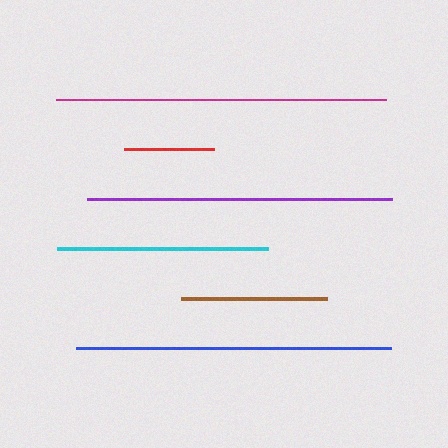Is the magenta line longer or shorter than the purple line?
The magenta line is longer than the purple line.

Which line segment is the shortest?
The red line is the shortest at approximately 90 pixels.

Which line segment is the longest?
The magenta line is the longest at approximately 329 pixels.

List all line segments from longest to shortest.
From longest to shortest: magenta, blue, purple, cyan, brown, red.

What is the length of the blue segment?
The blue segment is approximately 316 pixels long.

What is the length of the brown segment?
The brown segment is approximately 146 pixels long.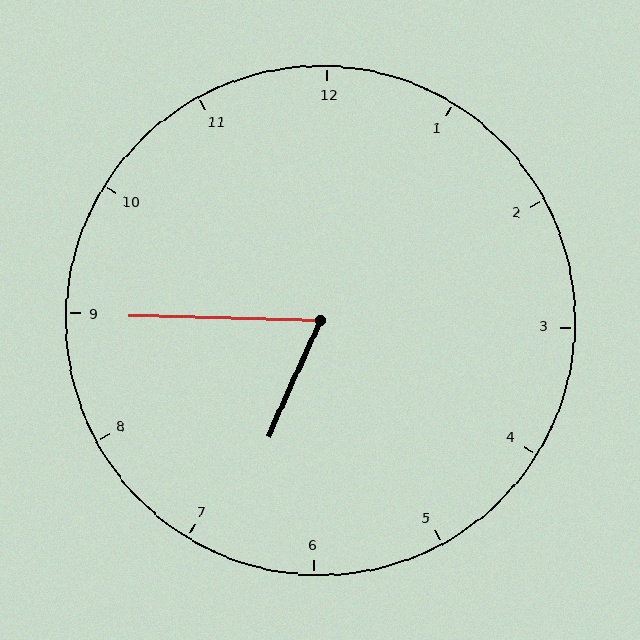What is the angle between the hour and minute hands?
Approximately 68 degrees.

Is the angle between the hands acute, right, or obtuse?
It is acute.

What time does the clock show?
6:45.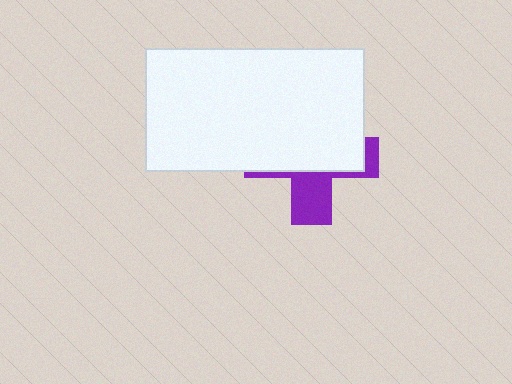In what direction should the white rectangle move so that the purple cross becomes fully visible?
The white rectangle should move up. That is the shortest direction to clear the overlap and leave the purple cross fully visible.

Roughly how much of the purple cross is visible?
A small part of it is visible (roughly 35%).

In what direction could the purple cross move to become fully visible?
The purple cross could move down. That would shift it out from behind the white rectangle entirely.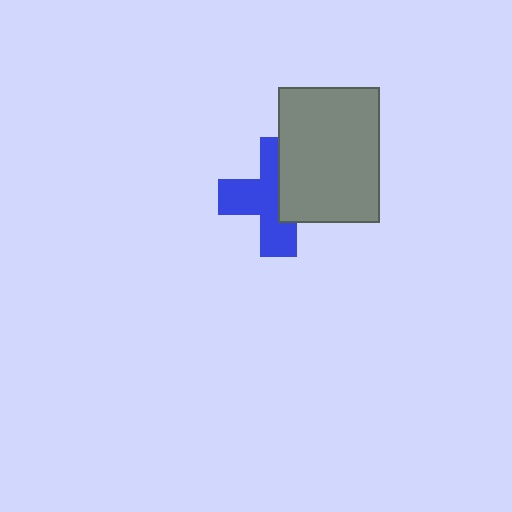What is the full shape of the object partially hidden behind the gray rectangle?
The partially hidden object is a blue cross.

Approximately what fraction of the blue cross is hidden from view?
Roughly 42% of the blue cross is hidden behind the gray rectangle.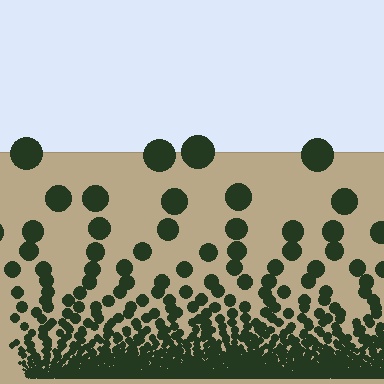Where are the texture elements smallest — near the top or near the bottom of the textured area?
Near the bottom.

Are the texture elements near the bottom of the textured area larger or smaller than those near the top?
Smaller. The gradient is inverted — elements near the bottom are smaller and denser.